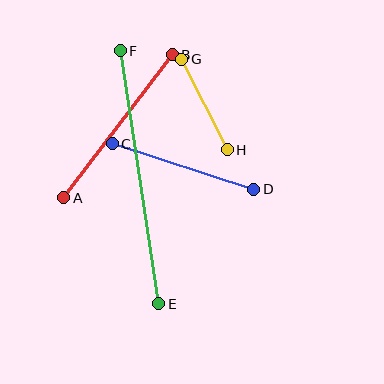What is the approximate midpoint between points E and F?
The midpoint is at approximately (140, 177) pixels.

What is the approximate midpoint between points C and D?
The midpoint is at approximately (183, 166) pixels.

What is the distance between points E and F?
The distance is approximately 256 pixels.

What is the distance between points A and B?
The distance is approximately 179 pixels.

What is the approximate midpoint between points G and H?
The midpoint is at approximately (205, 105) pixels.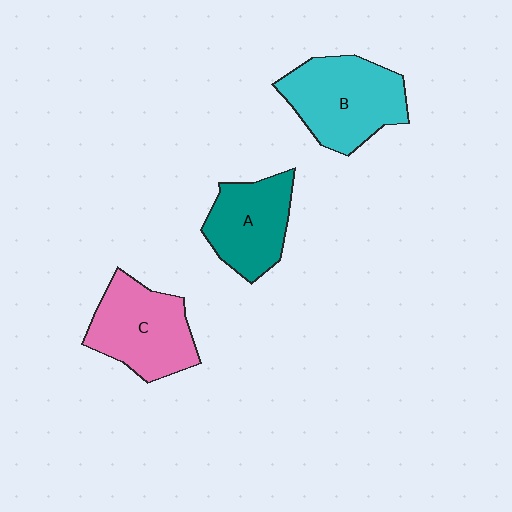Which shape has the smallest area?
Shape A (teal).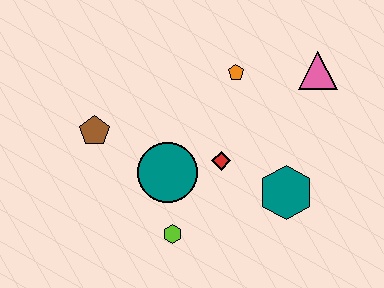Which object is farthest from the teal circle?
The pink triangle is farthest from the teal circle.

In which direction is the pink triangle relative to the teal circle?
The pink triangle is to the right of the teal circle.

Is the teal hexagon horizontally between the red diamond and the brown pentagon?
No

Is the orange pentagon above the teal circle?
Yes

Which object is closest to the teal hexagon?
The red diamond is closest to the teal hexagon.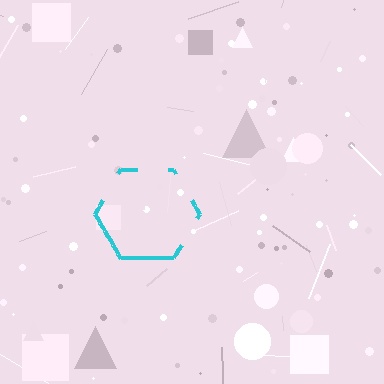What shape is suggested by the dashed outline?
The dashed outline suggests a hexagon.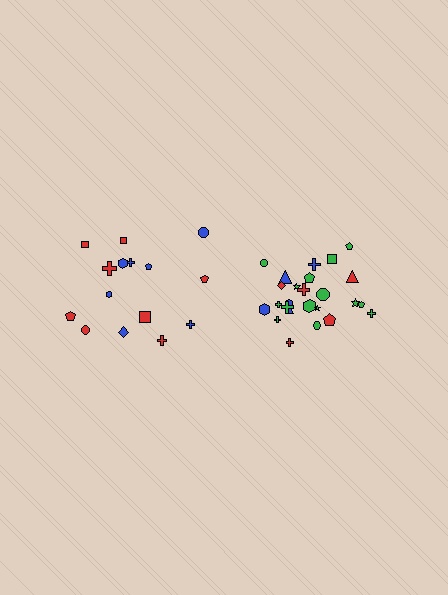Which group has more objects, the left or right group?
The right group.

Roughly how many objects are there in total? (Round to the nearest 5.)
Roughly 40 objects in total.